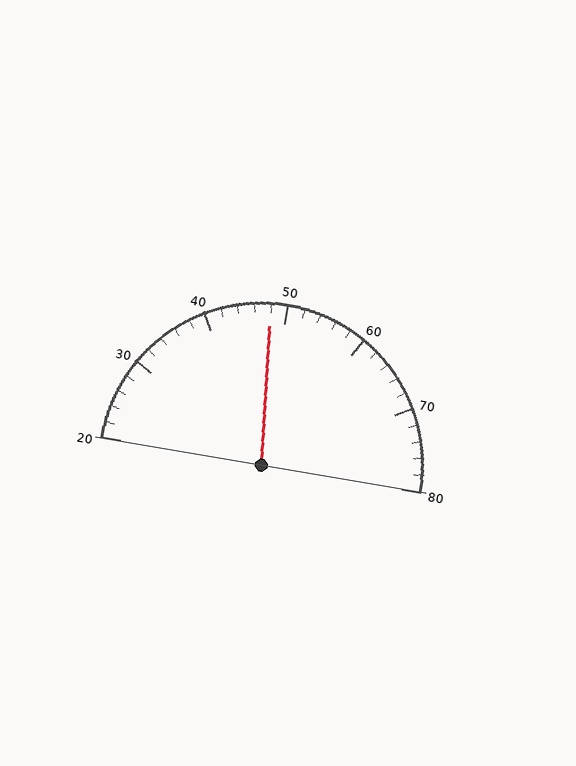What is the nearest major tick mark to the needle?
The nearest major tick mark is 50.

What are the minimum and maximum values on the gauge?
The gauge ranges from 20 to 80.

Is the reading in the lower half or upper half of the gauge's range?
The reading is in the lower half of the range (20 to 80).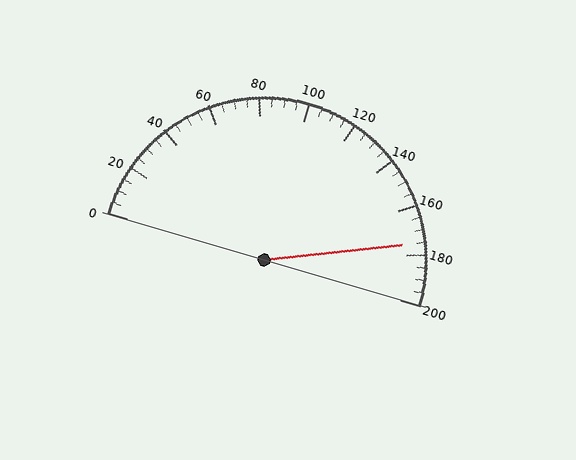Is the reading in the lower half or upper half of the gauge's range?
The reading is in the upper half of the range (0 to 200).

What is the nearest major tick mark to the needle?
The nearest major tick mark is 180.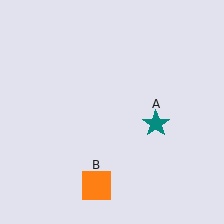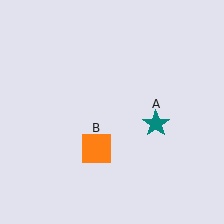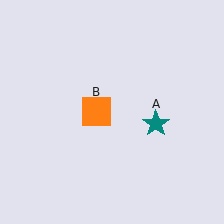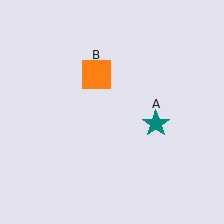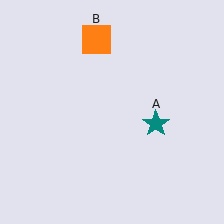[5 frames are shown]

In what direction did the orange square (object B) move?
The orange square (object B) moved up.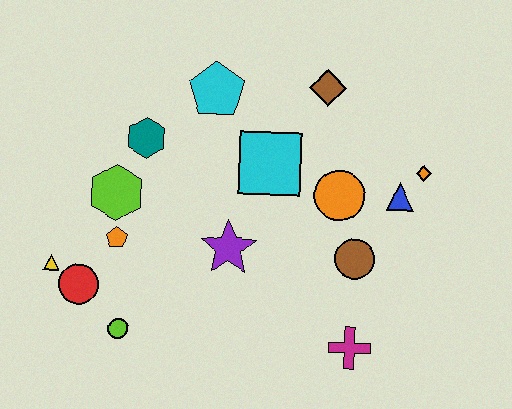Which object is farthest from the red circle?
The orange diamond is farthest from the red circle.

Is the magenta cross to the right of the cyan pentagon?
Yes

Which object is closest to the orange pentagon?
The lime hexagon is closest to the orange pentagon.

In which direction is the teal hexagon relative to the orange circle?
The teal hexagon is to the left of the orange circle.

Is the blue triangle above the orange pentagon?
Yes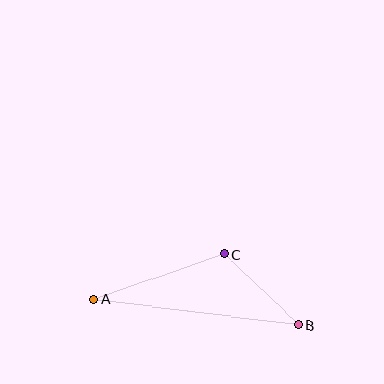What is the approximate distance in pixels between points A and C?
The distance between A and C is approximately 139 pixels.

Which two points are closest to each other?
Points B and C are closest to each other.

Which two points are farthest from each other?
Points A and B are farthest from each other.